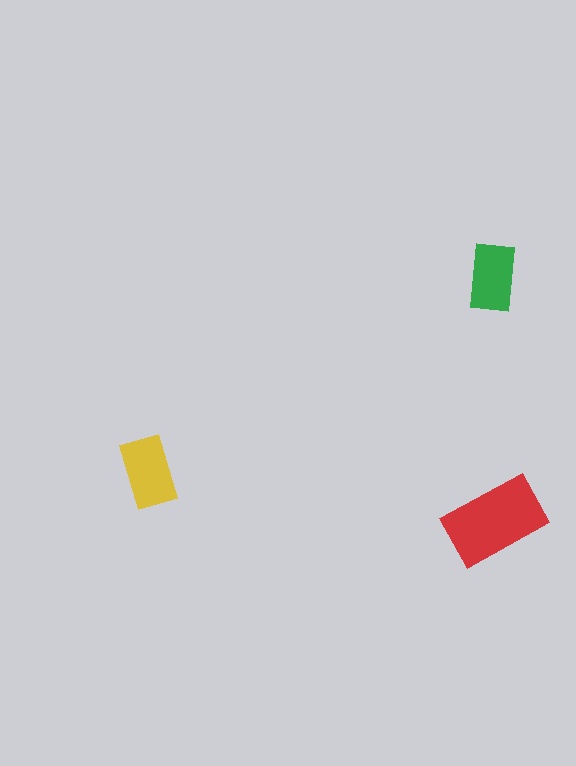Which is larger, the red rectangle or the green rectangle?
The red one.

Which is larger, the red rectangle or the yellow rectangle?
The red one.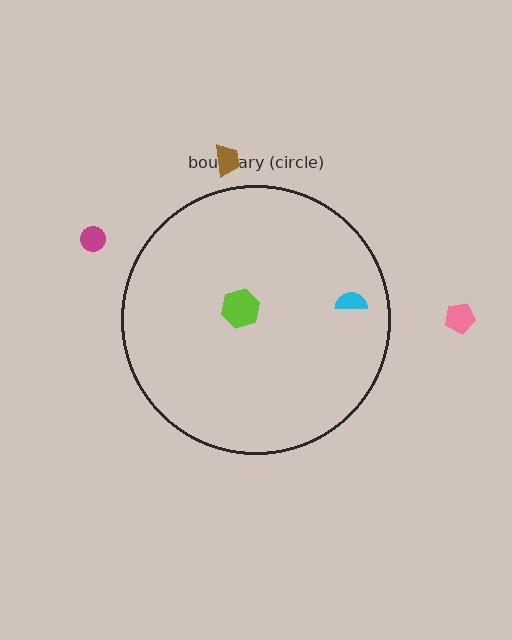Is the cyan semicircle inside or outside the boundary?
Inside.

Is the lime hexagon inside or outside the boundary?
Inside.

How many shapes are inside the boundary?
2 inside, 3 outside.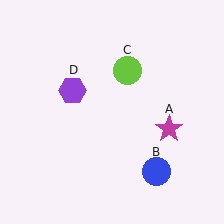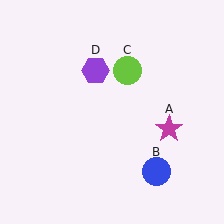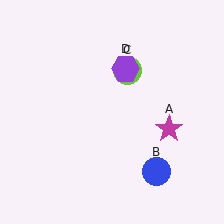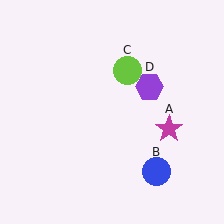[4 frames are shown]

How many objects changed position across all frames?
1 object changed position: purple hexagon (object D).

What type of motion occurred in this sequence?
The purple hexagon (object D) rotated clockwise around the center of the scene.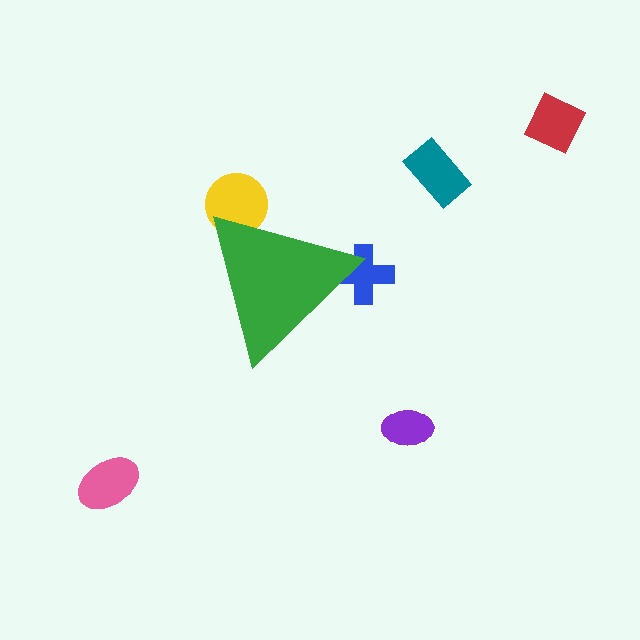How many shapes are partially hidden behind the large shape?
2 shapes are partially hidden.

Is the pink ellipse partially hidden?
No, the pink ellipse is fully visible.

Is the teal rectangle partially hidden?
No, the teal rectangle is fully visible.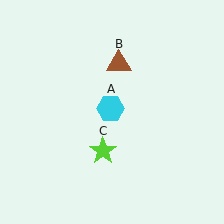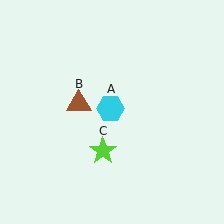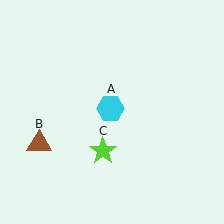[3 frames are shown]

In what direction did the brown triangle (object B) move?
The brown triangle (object B) moved down and to the left.